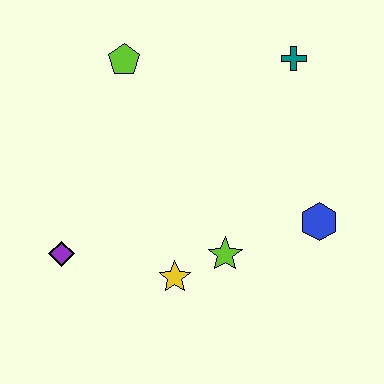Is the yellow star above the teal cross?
No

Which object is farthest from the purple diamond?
The teal cross is farthest from the purple diamond.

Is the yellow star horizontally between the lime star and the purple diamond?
Yes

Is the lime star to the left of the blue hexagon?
Yes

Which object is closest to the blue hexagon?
The lime star is closest to the blue hexagon.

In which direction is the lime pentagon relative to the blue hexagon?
The lime pentagon is to the left of the blue hexagon.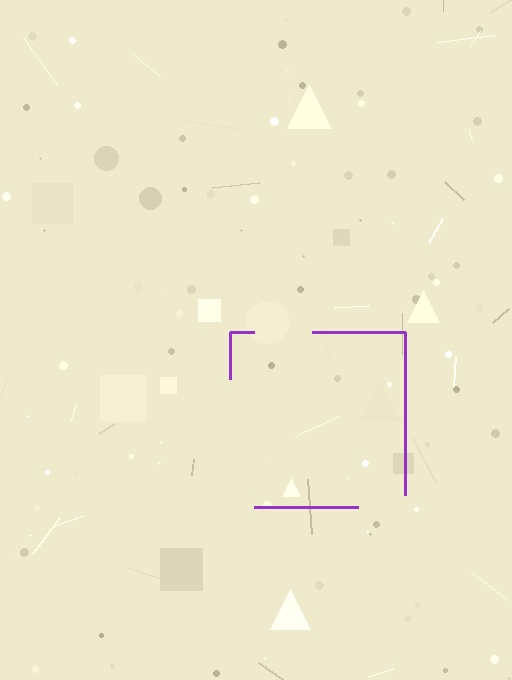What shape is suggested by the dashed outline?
The dashed outline suggests a square.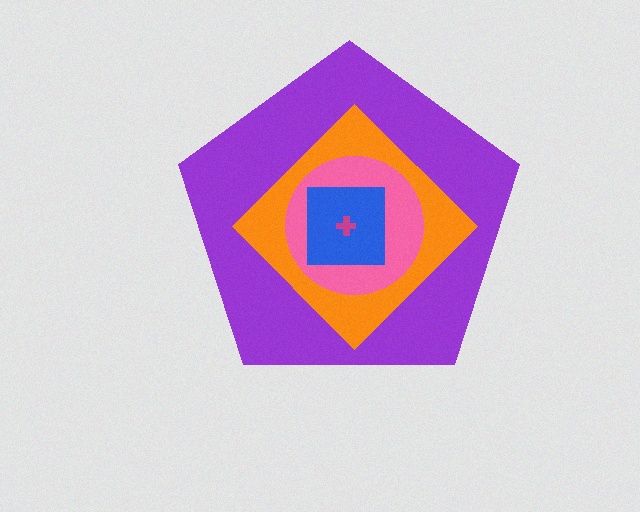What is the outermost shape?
The purple pentagon.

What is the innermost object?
The magenta cross.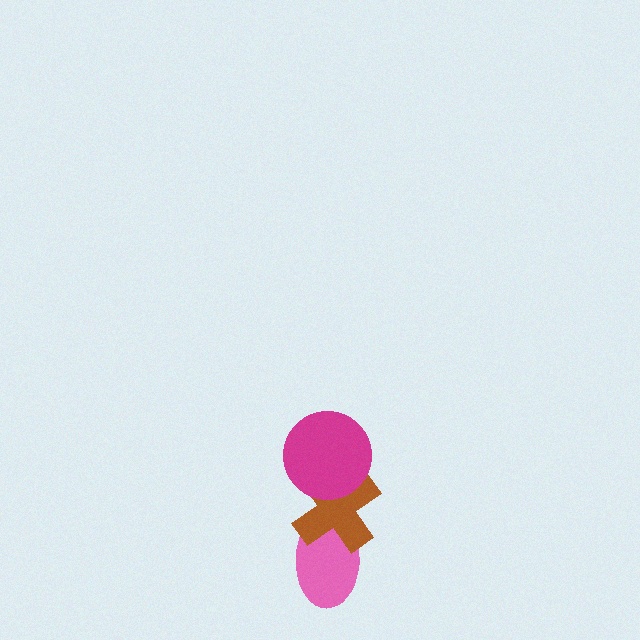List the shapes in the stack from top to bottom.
From top to bottom: the magenta circle, the brown cross, the pink ellipse.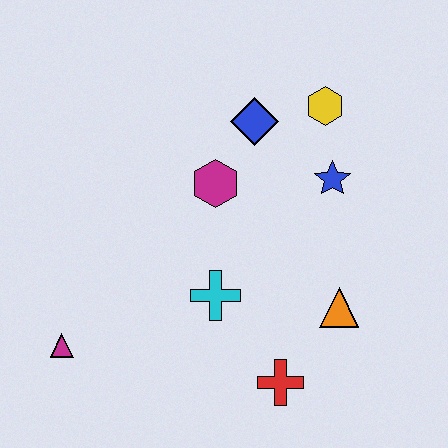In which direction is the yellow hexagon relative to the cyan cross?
The yellow hexagon is above the cyan cross.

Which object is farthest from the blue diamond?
The magenta triangle is farthest from the blue diamond.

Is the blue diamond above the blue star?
Yes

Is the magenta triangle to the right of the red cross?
No